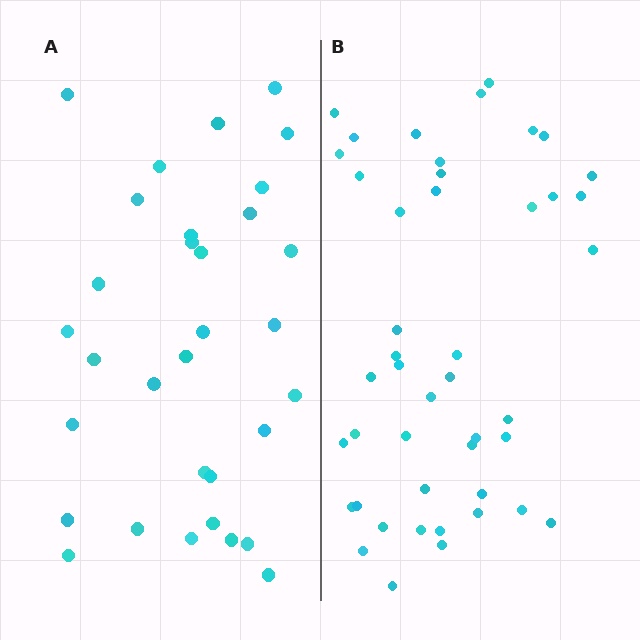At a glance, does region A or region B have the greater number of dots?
Region B (the right region) has more dots.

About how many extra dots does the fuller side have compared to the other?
Region B has approximately 15 more dots than region A.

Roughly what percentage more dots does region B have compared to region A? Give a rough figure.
About 40% more.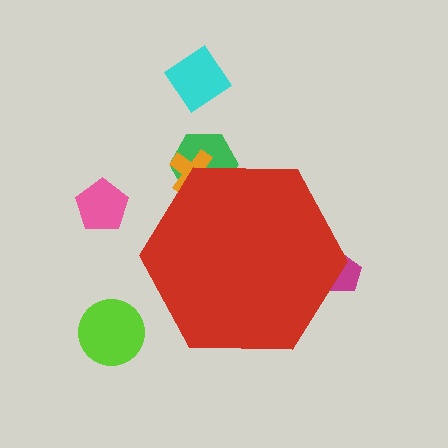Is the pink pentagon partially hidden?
No, the pink pentagon is fully visible.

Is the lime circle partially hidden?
No, the lime circle is fully visible.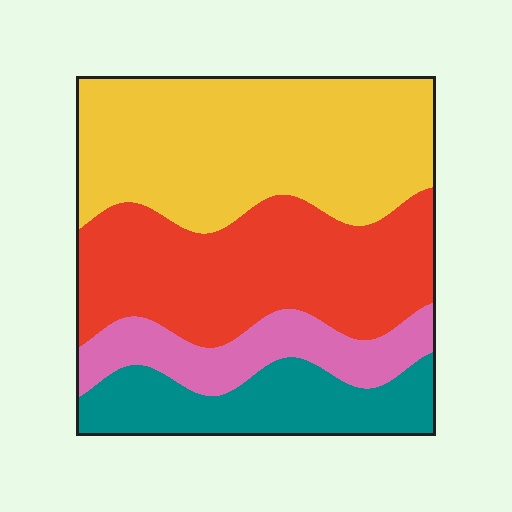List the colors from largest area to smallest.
From largest to smallest: yellow, red, teal, pink.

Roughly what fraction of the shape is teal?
Teal covers around 15% of the shape.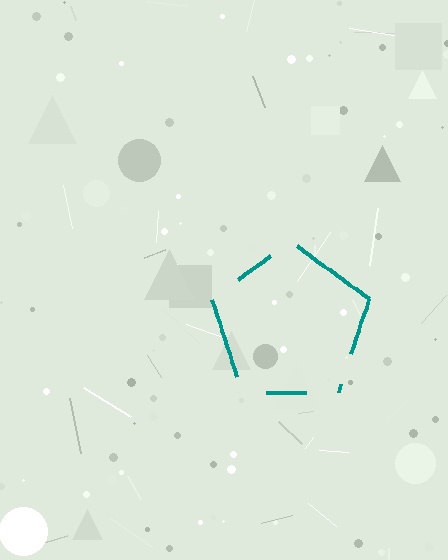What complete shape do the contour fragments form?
The contour fragments form a pentagon.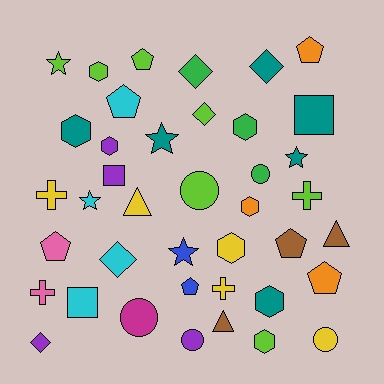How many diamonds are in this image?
There are 5 diamonds.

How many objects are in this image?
There are 40 objects.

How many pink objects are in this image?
There are 2 pink objects.